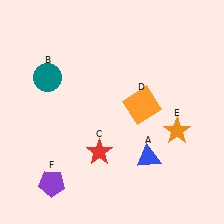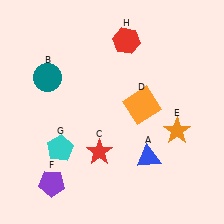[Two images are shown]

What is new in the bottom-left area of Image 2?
A cyan pentagon (G) was added in the bottom-left area of Image 2.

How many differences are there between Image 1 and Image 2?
There are 2 differences between the two images.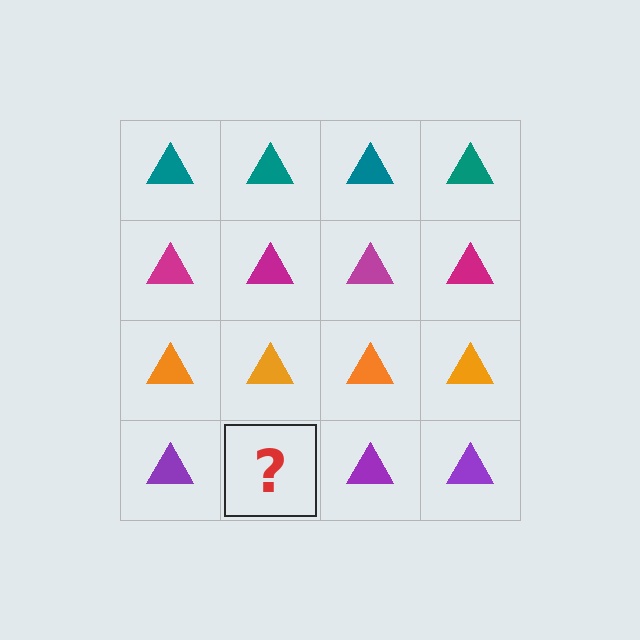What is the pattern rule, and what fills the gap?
The rule is that each row has a consistent color. The gap should be filled with a purple triangle.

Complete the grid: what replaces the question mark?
The question mark should be replaced with a purple triangle.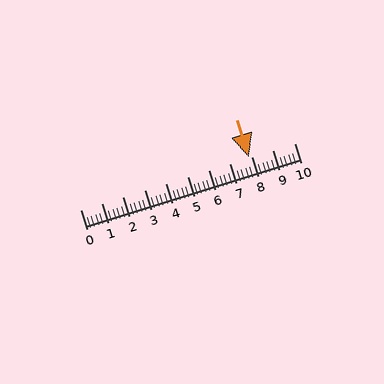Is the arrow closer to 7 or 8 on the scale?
The arrow is closer to 8.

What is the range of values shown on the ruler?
The ruler shows values from 0 to 10.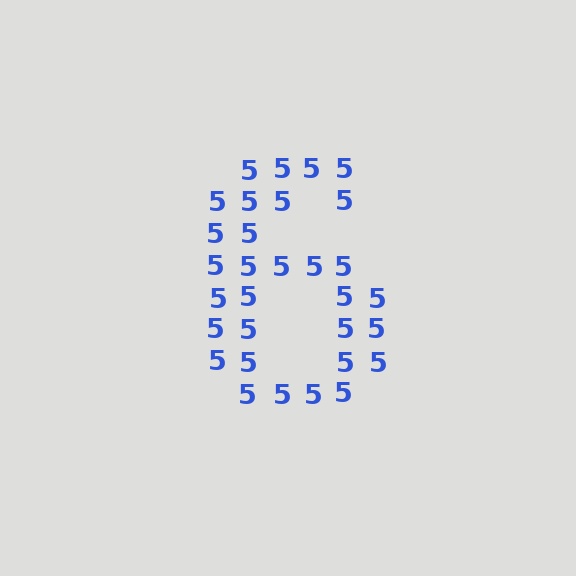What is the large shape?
The large shape is the digit 6.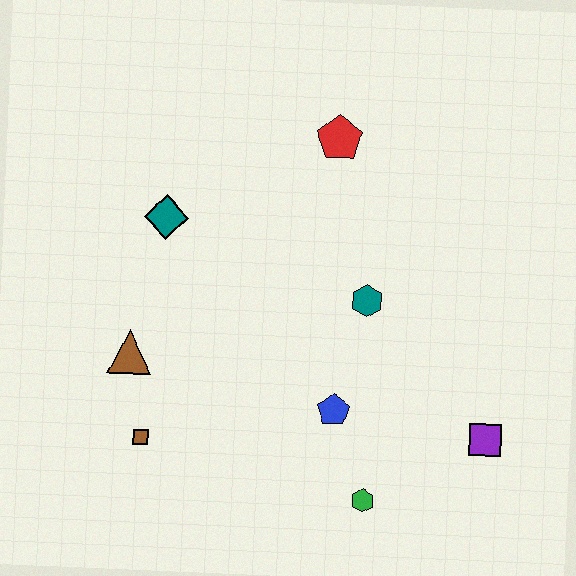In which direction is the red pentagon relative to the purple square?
The red pentagon is above the purple square.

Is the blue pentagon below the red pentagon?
Yes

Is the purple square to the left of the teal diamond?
No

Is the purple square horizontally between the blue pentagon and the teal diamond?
No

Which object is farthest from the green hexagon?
The red pentagon is farthest from the green hexagon.